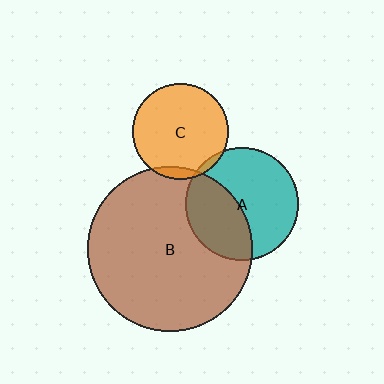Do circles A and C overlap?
Yes.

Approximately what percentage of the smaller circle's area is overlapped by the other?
Approximately 5%.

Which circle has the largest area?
Circle B (brown).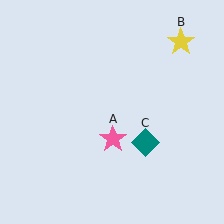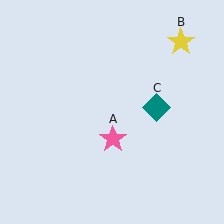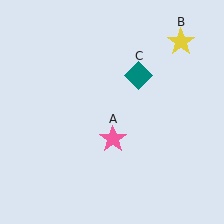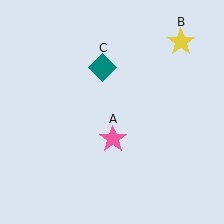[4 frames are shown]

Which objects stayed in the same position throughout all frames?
Pink star (object A) and yellow star (object B) remained stationary.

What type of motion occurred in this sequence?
The teal diamond (object C) rotated counterclockwise around the center of the scene.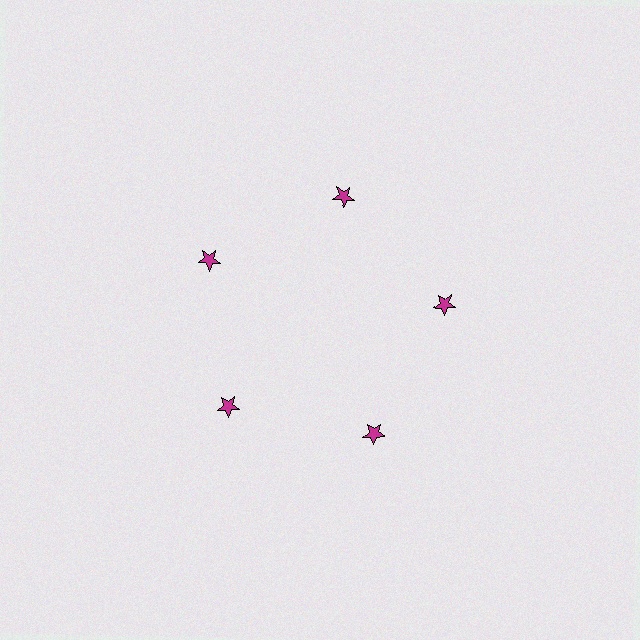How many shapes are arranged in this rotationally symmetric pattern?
There are 5 shapes, arranged in 5 groups of 1.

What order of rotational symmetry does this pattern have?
This pattern has 5-fold rotational symmetry.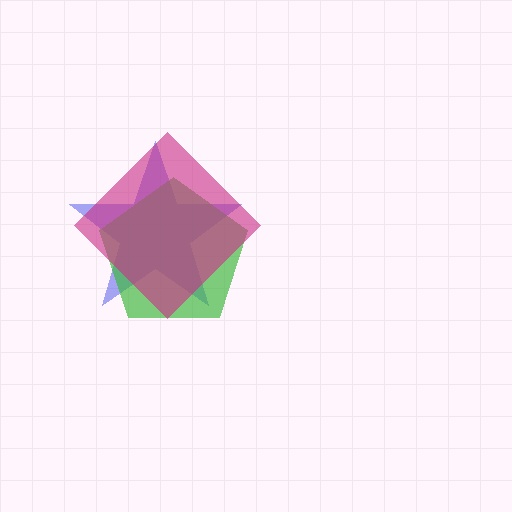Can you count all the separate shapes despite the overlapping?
Yes, there are 3 separate shapes.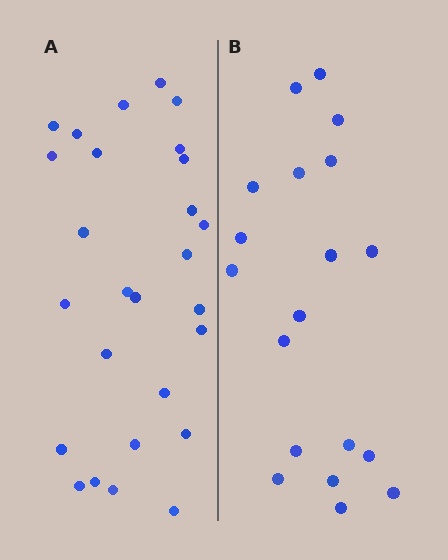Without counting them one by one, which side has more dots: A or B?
Region A (the left region) has more dots.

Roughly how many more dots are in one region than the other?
Region A has roughly 8 or so more dots than region B.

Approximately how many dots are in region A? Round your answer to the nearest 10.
About 30 dots. (The exact count is 27, which rounds to 30.)